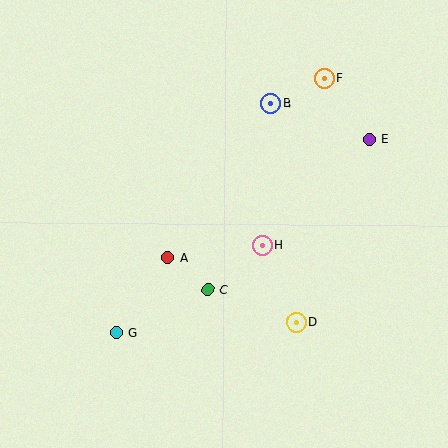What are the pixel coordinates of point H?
Point H is at (262, 246).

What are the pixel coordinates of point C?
Point C is at (208, 290).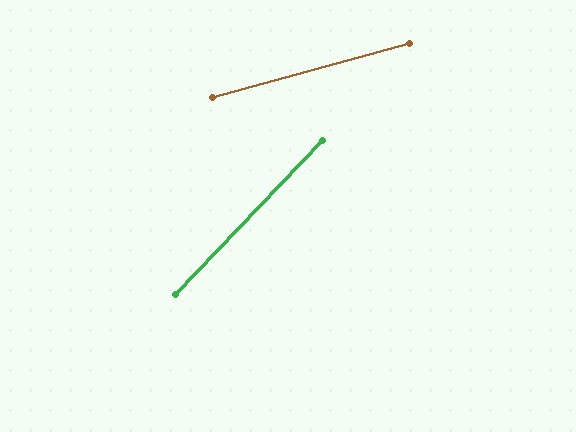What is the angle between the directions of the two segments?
Approximately 31 degrees.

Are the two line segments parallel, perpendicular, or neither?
Neither parallel nor perpendicular — they differ by about 31°.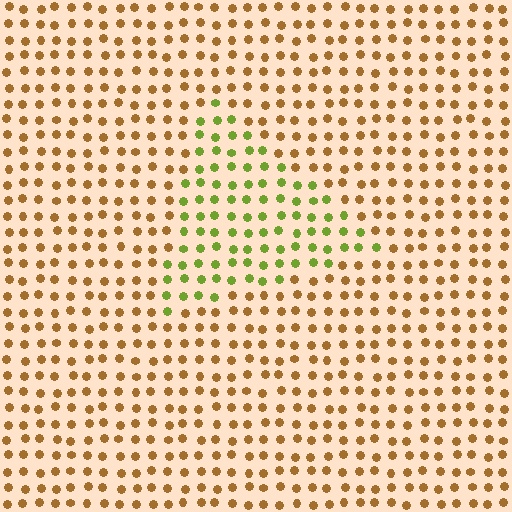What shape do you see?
I see a triangle.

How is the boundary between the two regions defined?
The boundary is defined purely by a slight shift in hue (about 52 degrees). Spacing, size, and orientation are identical on both sides.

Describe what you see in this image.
The image is filled with small brown elements in a uniform arrangement. A triangle-shaped region is visible where the elements are tinted to a slightly different hue, forming a subtle color boundary.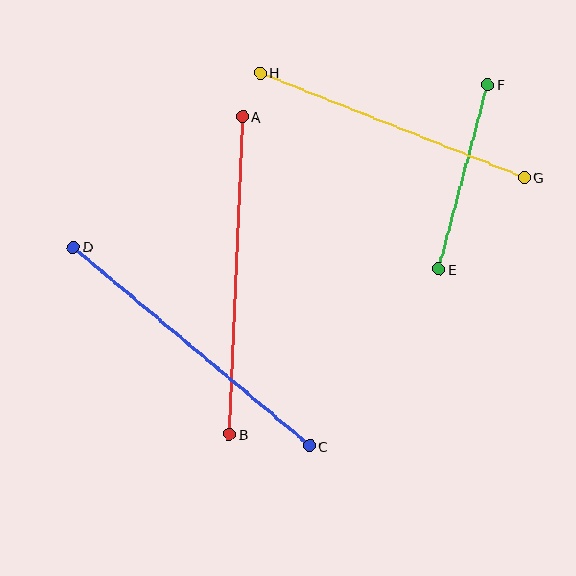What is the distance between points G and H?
The distance is approximately 284 pixels.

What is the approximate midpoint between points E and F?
The midpoint is at approximately (463, 177) pixels.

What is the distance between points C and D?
The distance is approximately 309 pixels.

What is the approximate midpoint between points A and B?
The midpoint is at approximately (236, 276) pixels.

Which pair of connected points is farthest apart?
Points A and B are farthest apart.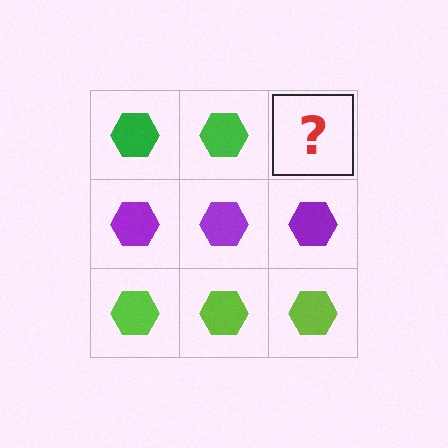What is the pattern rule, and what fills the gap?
The rule is that each row has a consistent color. The gap should be filled with a green hexagon.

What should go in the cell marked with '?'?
The missing cell should contain a green hexagon.